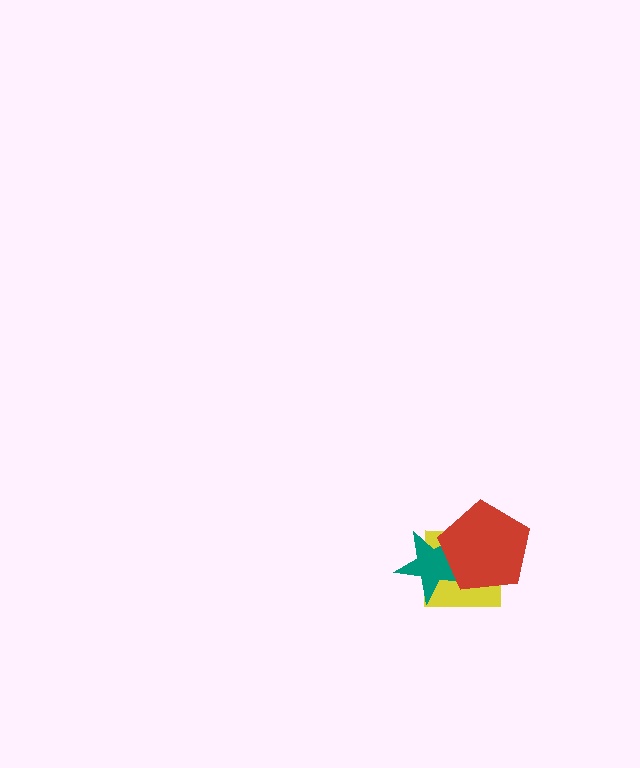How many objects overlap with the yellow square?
2 objects overlap with the yellow square.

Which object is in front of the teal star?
The red pentagon is in front of the teal star.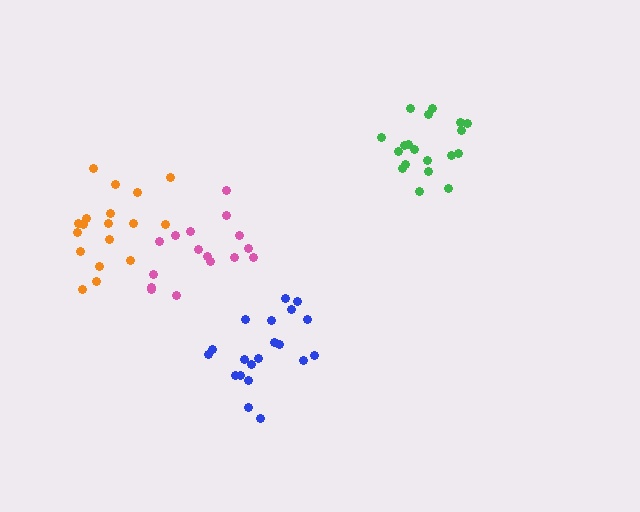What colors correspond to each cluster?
The clusters are colored: pink, blue, green, orange.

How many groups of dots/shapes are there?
There are 4 groups.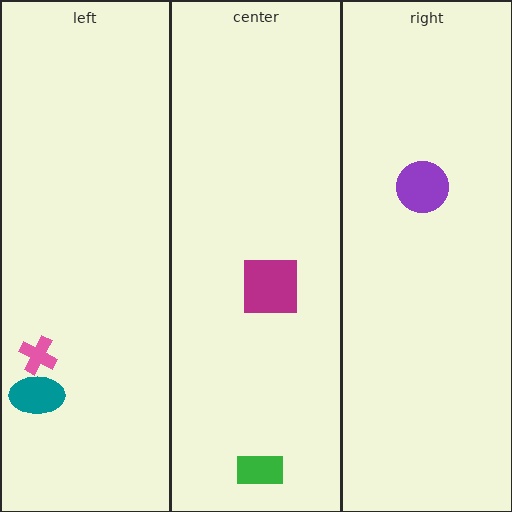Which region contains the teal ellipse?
The left region.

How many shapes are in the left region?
2.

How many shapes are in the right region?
1.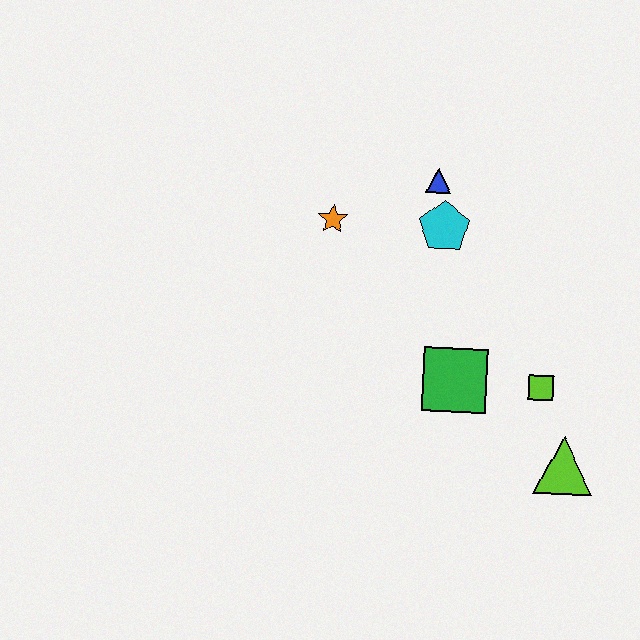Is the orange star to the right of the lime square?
No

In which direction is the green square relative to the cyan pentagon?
The green square is below the cyan pentagon.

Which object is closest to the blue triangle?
The cyan pentagon is closest to the blue triangle.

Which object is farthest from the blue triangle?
The lime triangle is farthest from the blue triangle.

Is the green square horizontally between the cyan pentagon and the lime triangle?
Yes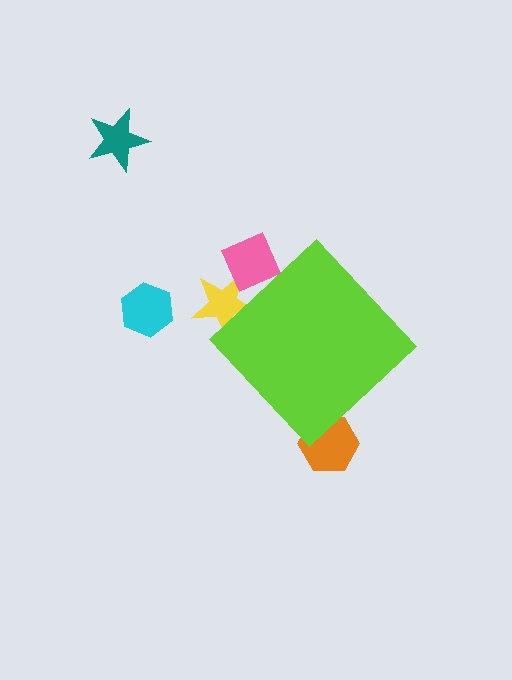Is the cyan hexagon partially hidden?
No, the cyan hexagon is fully visible.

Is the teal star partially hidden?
No, the teal star is fully visible.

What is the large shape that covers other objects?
A lime diamond.